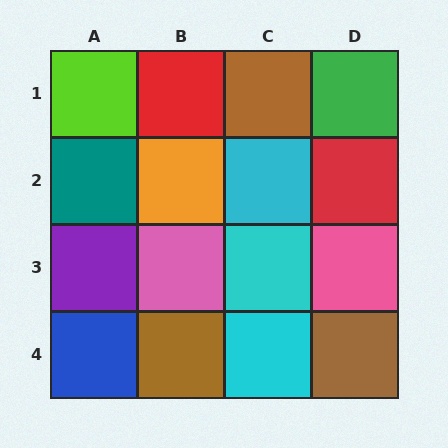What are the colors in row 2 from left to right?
Teal, orange, cyan, red.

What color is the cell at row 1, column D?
Green.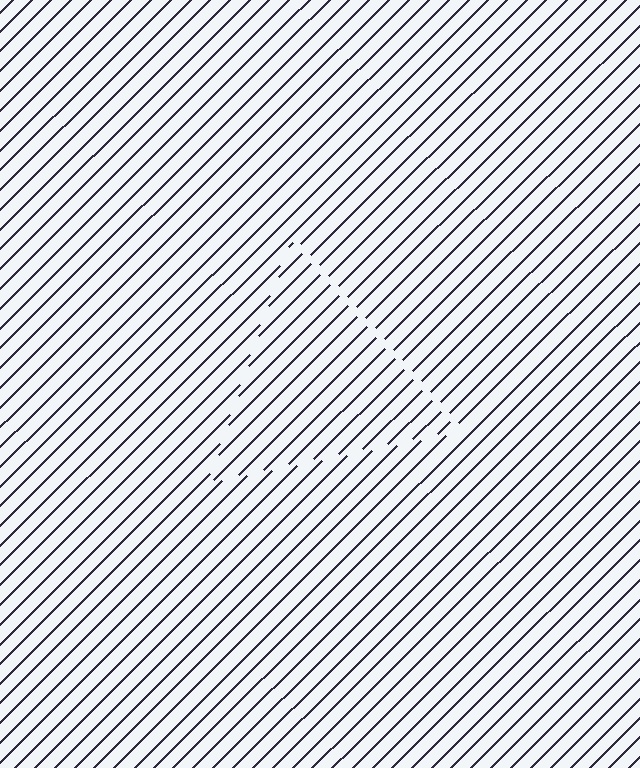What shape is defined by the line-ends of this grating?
An illusory triangle. The interior of the shape contains the same grating, shifted by half a period — the contour is defined by the phase discontinuity where line-ends from the inner and outer gratings abut.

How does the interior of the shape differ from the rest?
The interior of the shape contains the same grating, shifted by half a period — the contour is defined by the phase discontinuity where line-ends from the inner and outer gratings abut.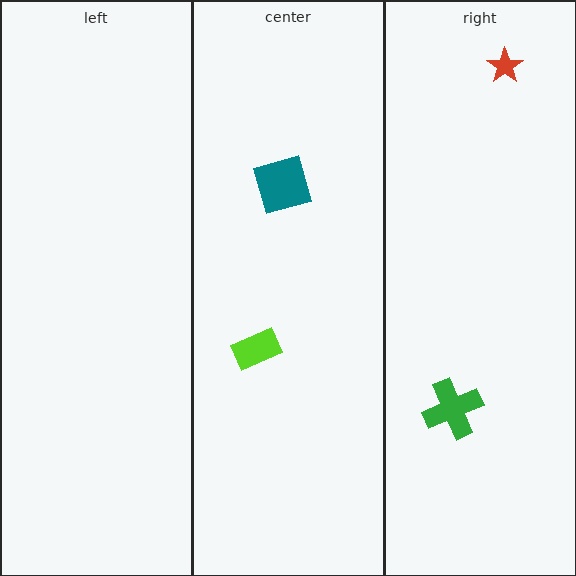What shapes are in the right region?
The red star, the green cross.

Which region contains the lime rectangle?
The center region.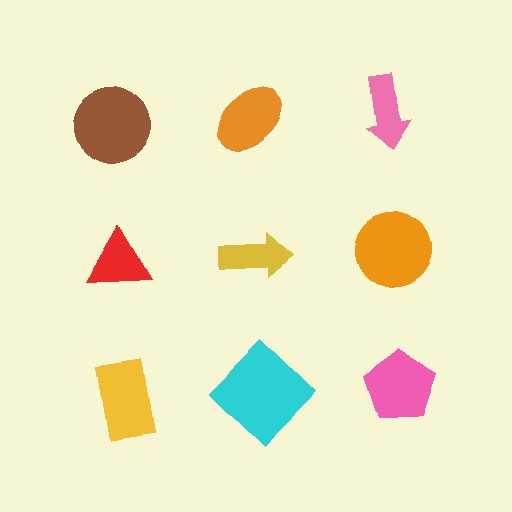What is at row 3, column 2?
A cyan diamond.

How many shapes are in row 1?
3 shapes.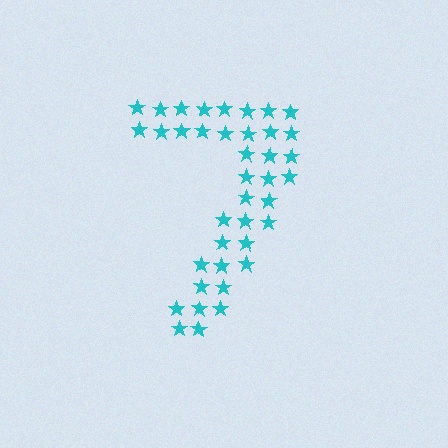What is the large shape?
The large shape is the digit 7.